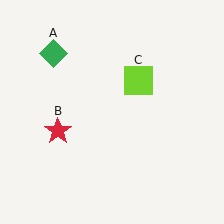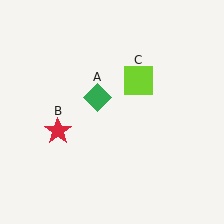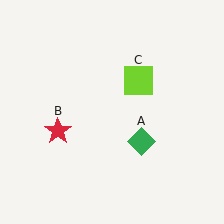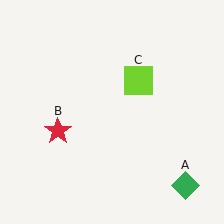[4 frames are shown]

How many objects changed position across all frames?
1 object changed position: green diamond (object A).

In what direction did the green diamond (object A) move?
The green diamond (object A) moved down and to the right.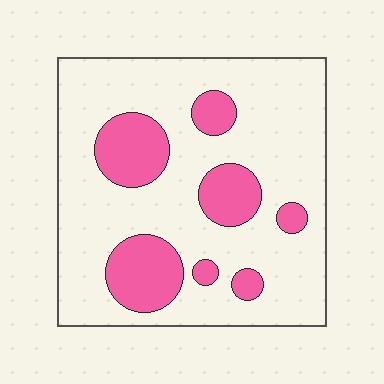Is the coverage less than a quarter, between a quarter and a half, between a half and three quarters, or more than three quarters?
Less than a quarter.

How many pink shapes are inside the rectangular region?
7.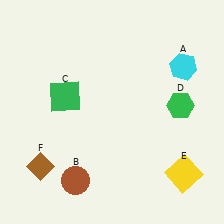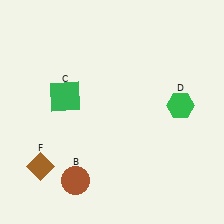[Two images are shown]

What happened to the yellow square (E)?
The yellow square (E) was removed in Image 2. It was in the bottom-right area of Image 1.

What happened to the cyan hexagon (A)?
The cyan hexagon (A) was removed in Image 2. It was in the top-right area of Image 1.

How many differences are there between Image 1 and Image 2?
There are 2 differences between the two images.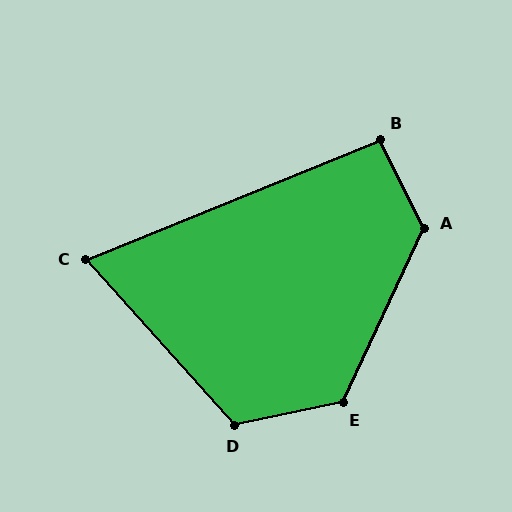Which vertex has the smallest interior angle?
C, at approximately 70 degrees.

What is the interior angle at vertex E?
Approximately 127 degrees (obtuse).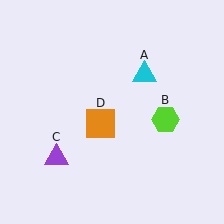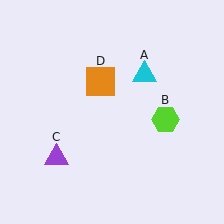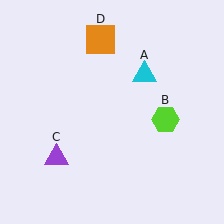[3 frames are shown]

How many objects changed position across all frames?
1 object changed position: orange square (object D).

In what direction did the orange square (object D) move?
The orange square (object D) moved up.